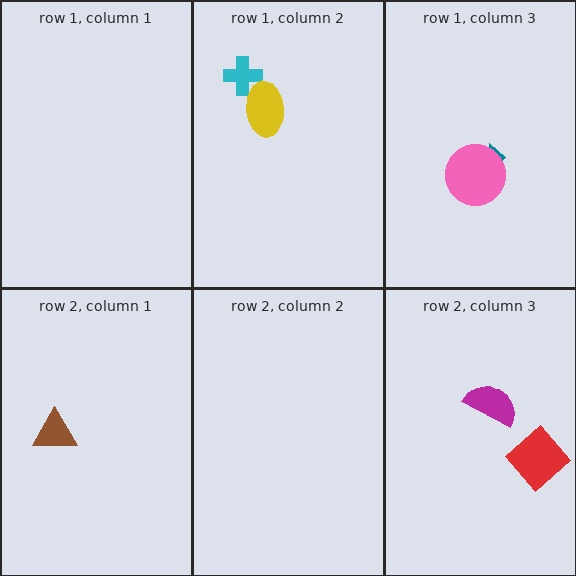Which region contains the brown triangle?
The row 2, column 1 region.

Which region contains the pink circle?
The row 1, column 3 region.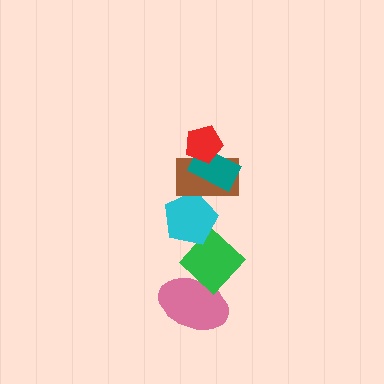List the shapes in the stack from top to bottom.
From top to bottom: the red pentagon, the teal rectangle, the brown rectangle, the cyan pentagon, the green diamond, the pink ellipse.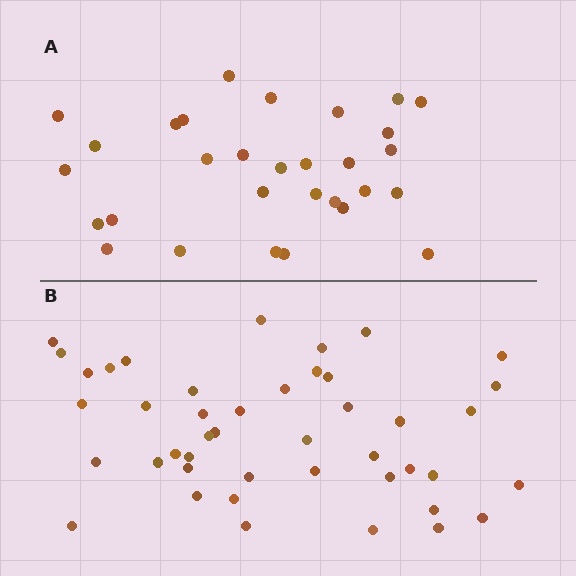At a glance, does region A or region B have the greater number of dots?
Region B (the bottom region) has more dots.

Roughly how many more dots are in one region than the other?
Region B has approximately 15 more dots than region A.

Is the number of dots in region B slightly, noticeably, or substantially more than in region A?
Region B has substantially more. The ratio is roughly 1.5 to 1.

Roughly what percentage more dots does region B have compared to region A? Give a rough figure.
About 45% more.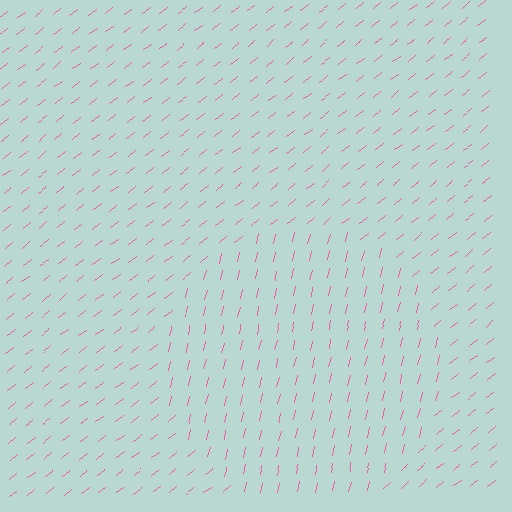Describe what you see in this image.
The image is filled with small pink line segments. A circle region in the image has lines oriented differently from the surrounding lines, creating a visible texture boundary.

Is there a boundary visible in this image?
Yes, there is a texture boundary formed by a change in line orientation.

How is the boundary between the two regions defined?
The boundary is defined purely by a change in line orientation (approximately 39 degrees difference). All lines are the same color and thickness.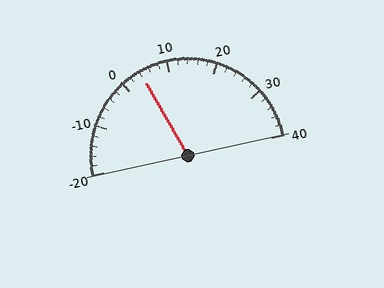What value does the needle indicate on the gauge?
The needle indicates approximately 4.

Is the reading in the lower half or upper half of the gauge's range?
The reading is in the lower half of the range (-20 to 40).